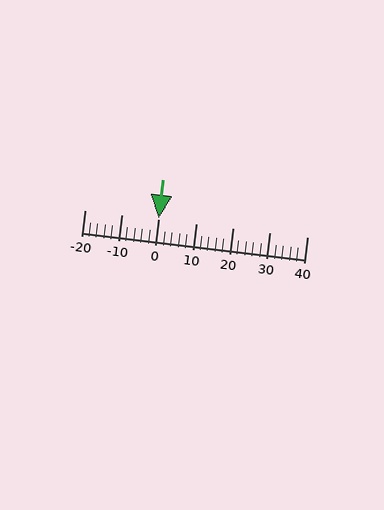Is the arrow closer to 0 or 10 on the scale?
The arrow is closer to 0.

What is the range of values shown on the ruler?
The ruler shows values from -20 to 40.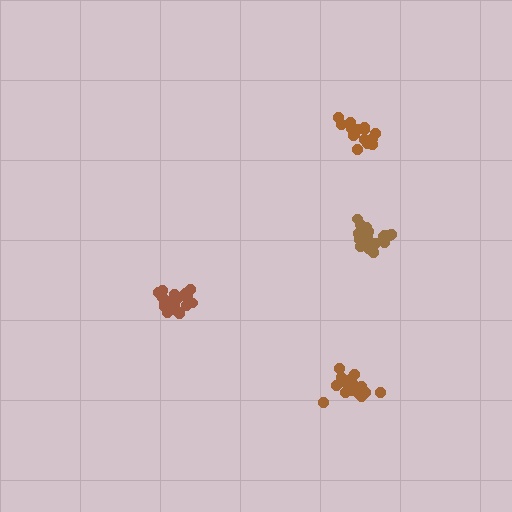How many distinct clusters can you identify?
There are 4 distinct clusters.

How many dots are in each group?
Group 1: 18 dots, Group 2: 19 dots, Group 3: 19 dots, Group 4: 17 dots (73 total).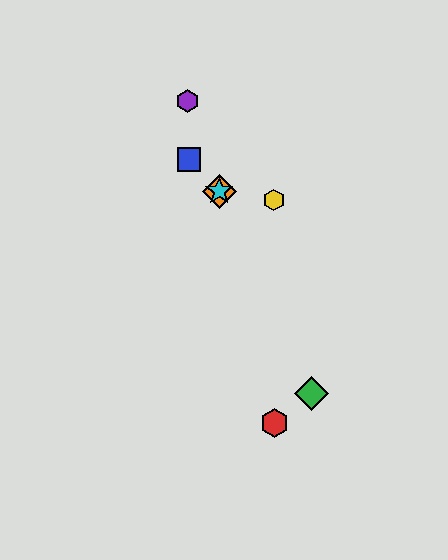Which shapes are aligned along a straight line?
The blue square, the orange diamond, the cyan star are aligned along a straight line.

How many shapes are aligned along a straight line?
3 shapes (the blue square, the orange diamond, the cyan star) are aligned along a straight line.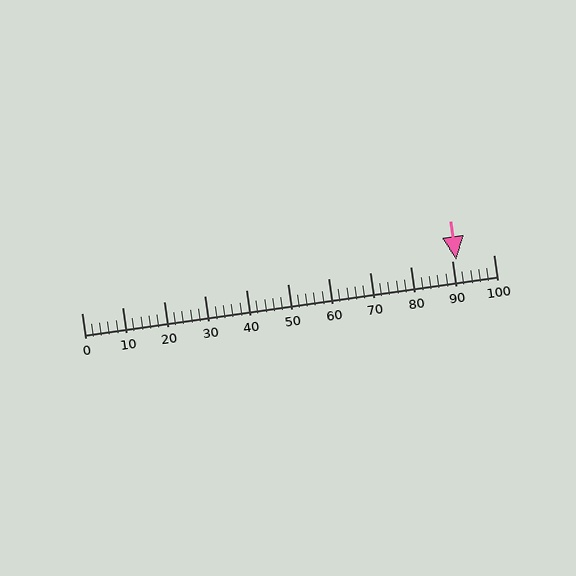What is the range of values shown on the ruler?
The ruler shows values from 0 to 100.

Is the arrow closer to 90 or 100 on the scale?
The arrow is closer to 90.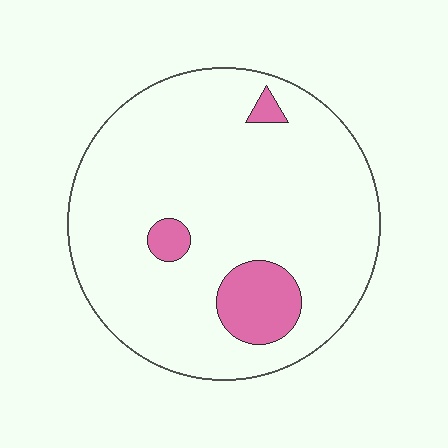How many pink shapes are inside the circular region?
3.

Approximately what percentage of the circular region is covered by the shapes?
Approximately 10%.